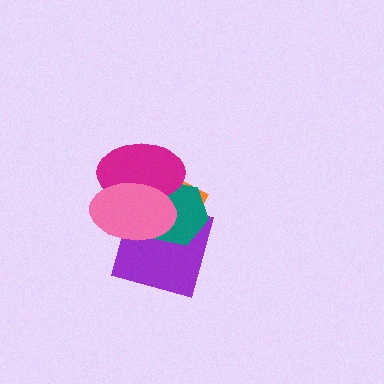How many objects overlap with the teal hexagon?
4 objects overlap with the teal hexagon.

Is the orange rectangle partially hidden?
Yes, it is partially covered by another shape.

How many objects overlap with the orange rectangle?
4 objects overlap with the orange rectangle.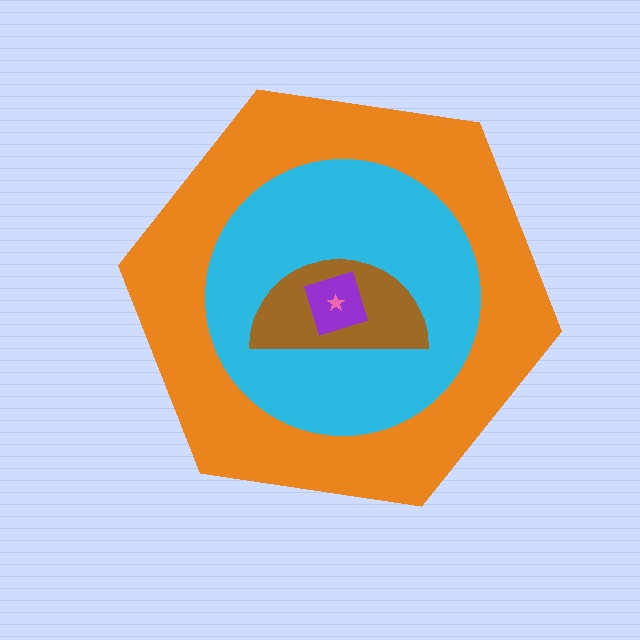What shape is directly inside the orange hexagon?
The cyan circle.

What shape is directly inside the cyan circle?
The brown semicircle.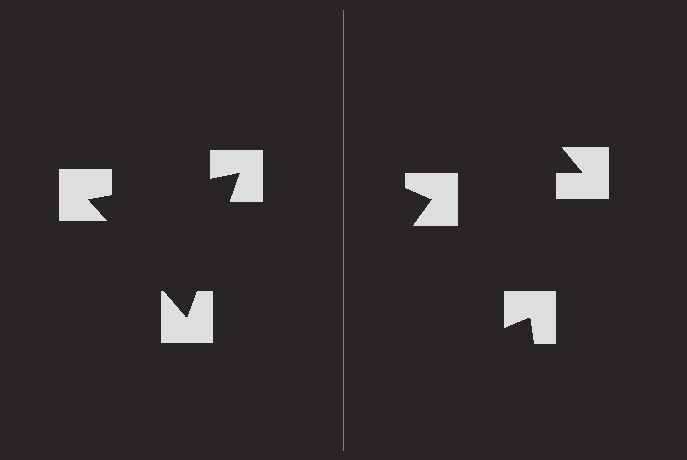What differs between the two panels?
The notched squares are positioned identically on both sides; only the wedge orientations differ. On the left they align to a triangle; on the right they are misaligned.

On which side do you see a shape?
An illusory triangle appears on the left side. On the right side the wedge cuts are rotated, so no coherent shape forms.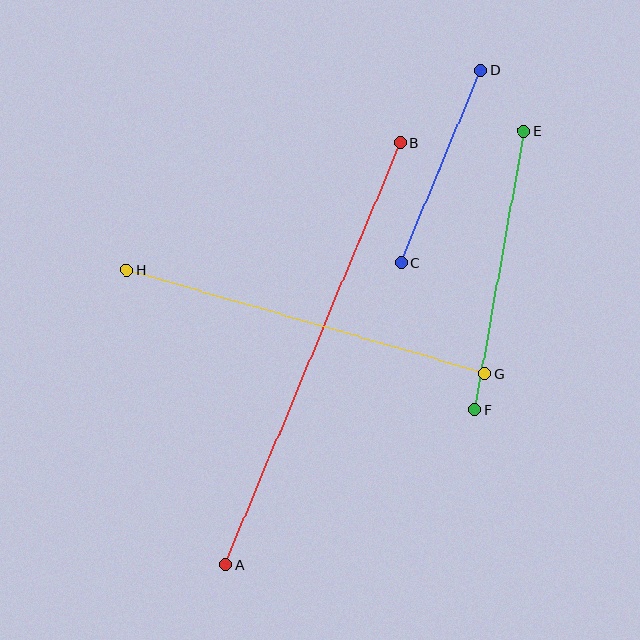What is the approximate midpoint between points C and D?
The midpoint is at approximately (441, 167) pixels.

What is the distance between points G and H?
The distance is approximately 374 pixels.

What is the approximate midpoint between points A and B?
The midpoint is at approximately (313, 354) pixels.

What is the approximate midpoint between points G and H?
The midpoint is at approximately (306, 322) pixels.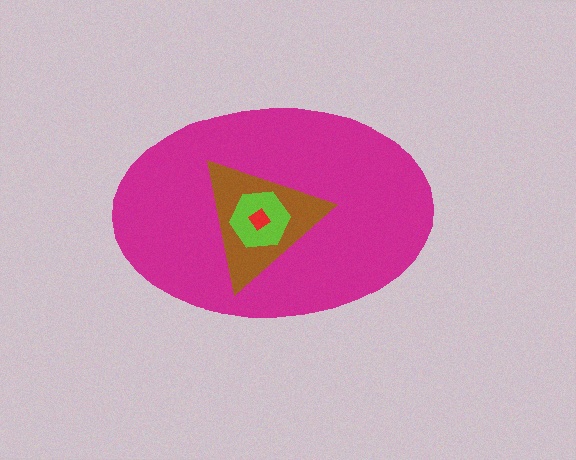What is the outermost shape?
The magenta ellipse.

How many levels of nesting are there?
4.